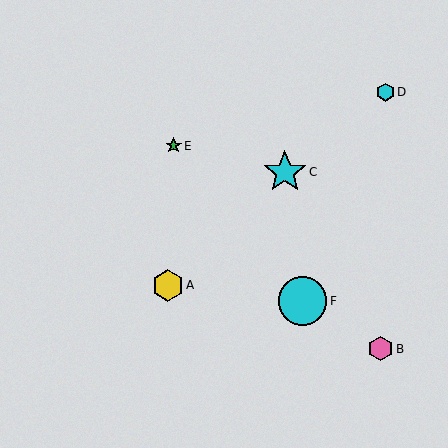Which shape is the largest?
The cyan circle (labeled F) is the largest.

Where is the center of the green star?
The center of the green star is at (174, 146).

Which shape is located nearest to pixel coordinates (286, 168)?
The cyan star (labeled C) at (285, 172) is nearest to that location.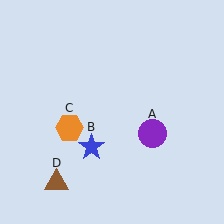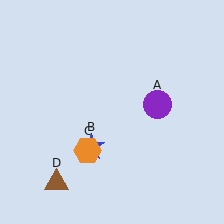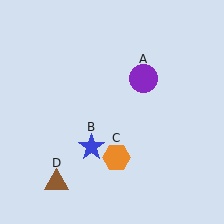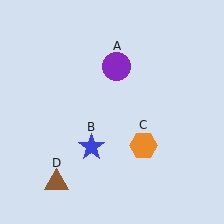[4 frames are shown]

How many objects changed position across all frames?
2 objects changed position: purple circle (object A), orange hexagon (object C).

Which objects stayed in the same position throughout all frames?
Blue star (object B) and brown triangle (object D) remained stationary.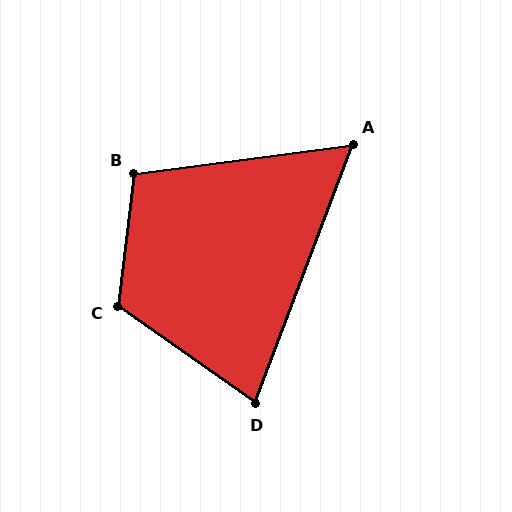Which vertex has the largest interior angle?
C, at approximately 118 degrees.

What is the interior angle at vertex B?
Approximately 104 degrees (obtuse).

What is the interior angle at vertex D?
Approximately 76 degrees (acute).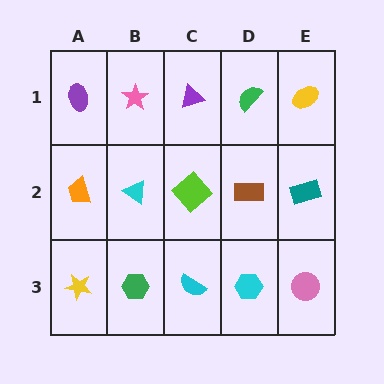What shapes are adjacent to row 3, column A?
An orange trapezoid (row 2, column A), a green hexagon (row 3, column B).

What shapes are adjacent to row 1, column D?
A brown rectangle (row 2, column D), a purple triangle (row 1, column C), a yellow ellipse (row 1, column E).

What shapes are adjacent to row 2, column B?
A pink star (row 1, column B), a green hexagon (row 3, column B), an orange trapezoid (row 2, column A), a lime diamond (row 2, column C).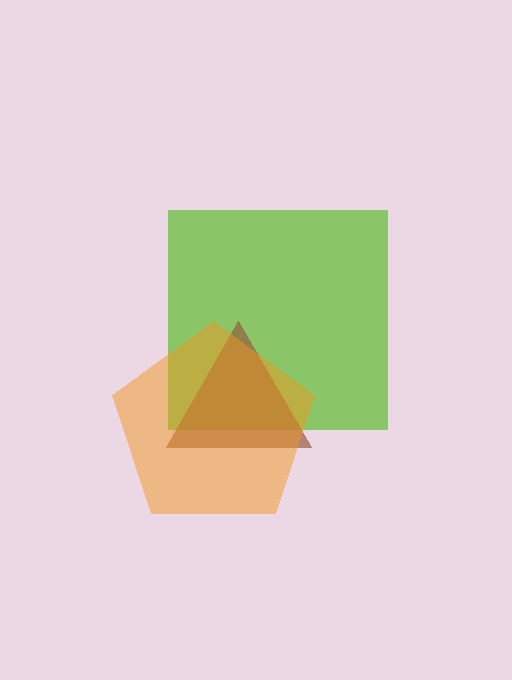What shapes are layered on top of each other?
The layered shapes are: a lime square, a brown triangle, an orange pentagon.